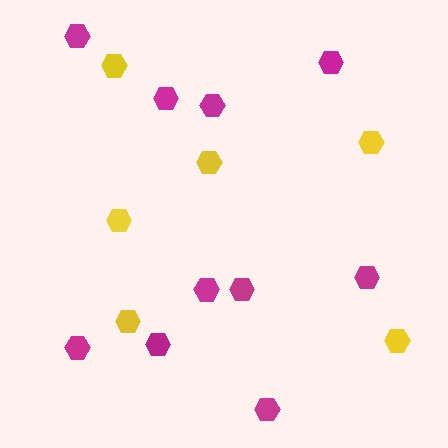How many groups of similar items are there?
There are 2 groups: one group of yellow hexagons (6) and one group of magenta hexagons (10).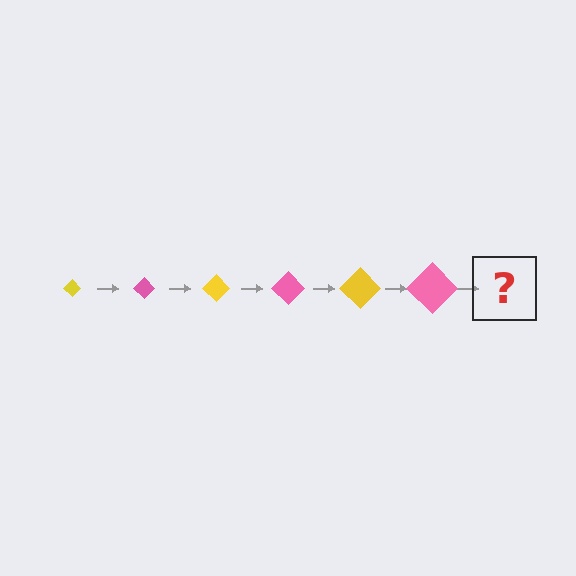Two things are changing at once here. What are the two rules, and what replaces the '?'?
The two rules are that the diamond grows larger each step and the color cycles through yellow and pink. The '?' should be a yellow diamond, larger than the previous one.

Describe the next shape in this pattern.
It should be a yellow diamond, larger than the previous one.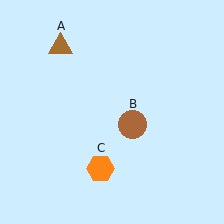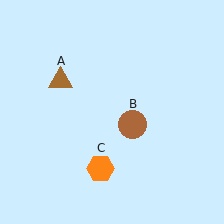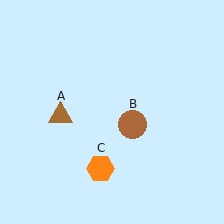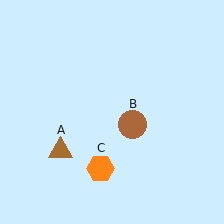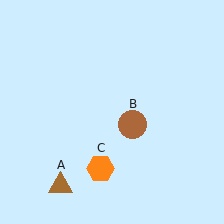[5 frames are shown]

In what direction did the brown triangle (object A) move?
The brown triangle (object A) moved down.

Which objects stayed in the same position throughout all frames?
Brown circle (object B) and orange hexagon (object C) remained stationary.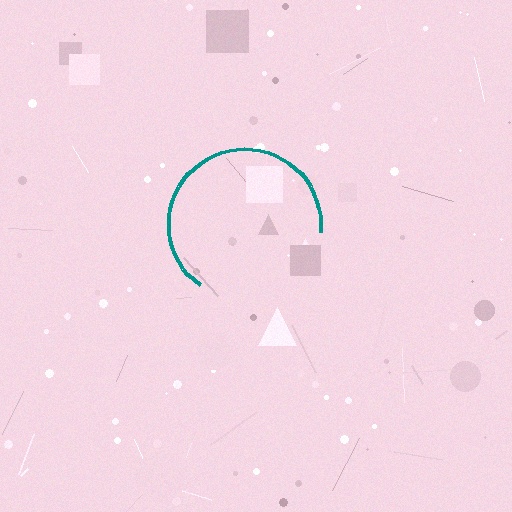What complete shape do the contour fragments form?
The contour fragments form a circle.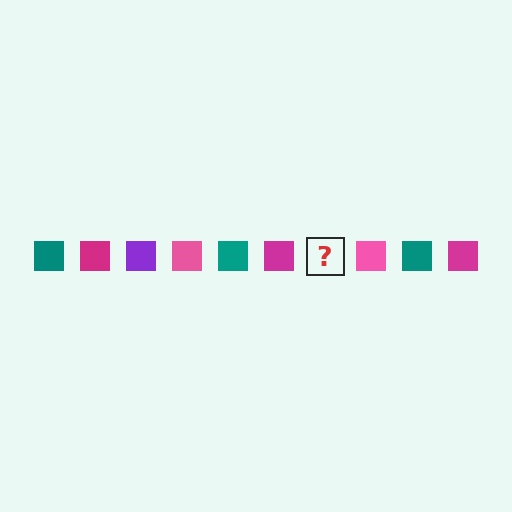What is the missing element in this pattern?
The missing element is a purple square.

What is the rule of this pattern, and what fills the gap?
The rule is that the pattern cycles through teal, magenta, purple, pink squares. The gap should be filled with a purple square.